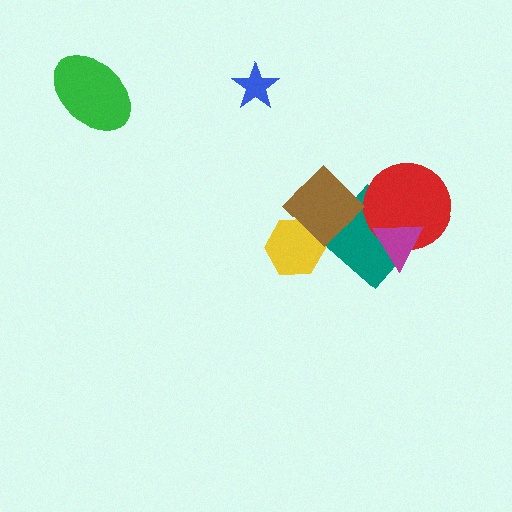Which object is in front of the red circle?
The magenta triangle is in front of the red circle.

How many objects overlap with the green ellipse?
0 objects overlap with the green ellipse.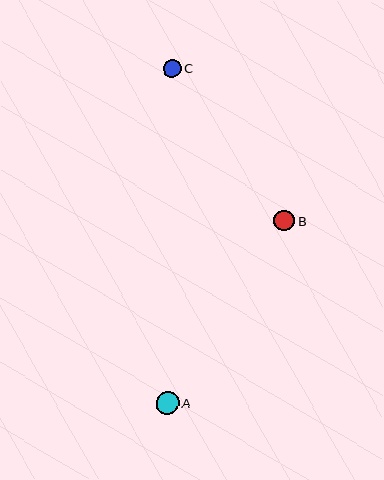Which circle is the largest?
Circle A is the largest with a size of approximately 22 pixels.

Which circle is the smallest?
Circle C is the smallest with a size of approximately 18 pixels.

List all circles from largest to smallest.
From largest to smallest: A, B, C.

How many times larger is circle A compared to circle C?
Circle A is approximately 1.3 times the size of circle C.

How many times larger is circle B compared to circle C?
Circle B is approximately 1.2 times the size of circle C.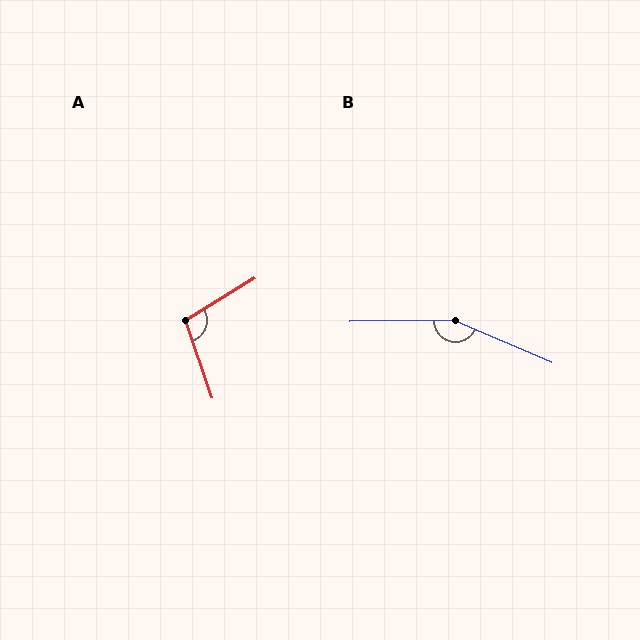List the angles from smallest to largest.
A (103°), B (156°).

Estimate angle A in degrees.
Approximately 103 degrees.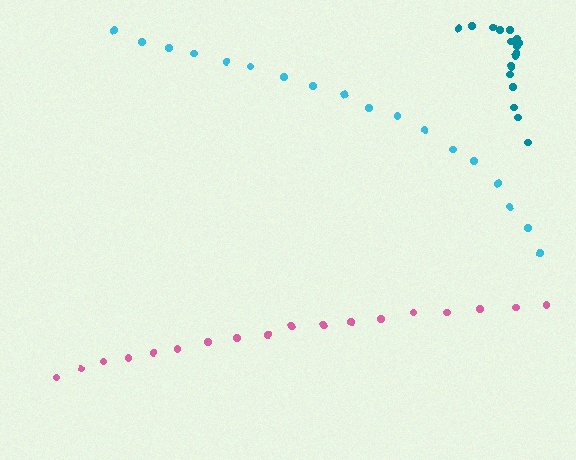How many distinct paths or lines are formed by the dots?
There are 3 distinct paths.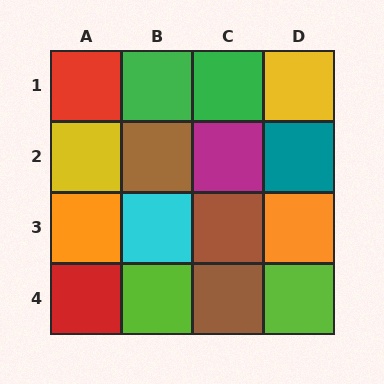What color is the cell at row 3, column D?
Orange.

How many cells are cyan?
1 cell is cyan.